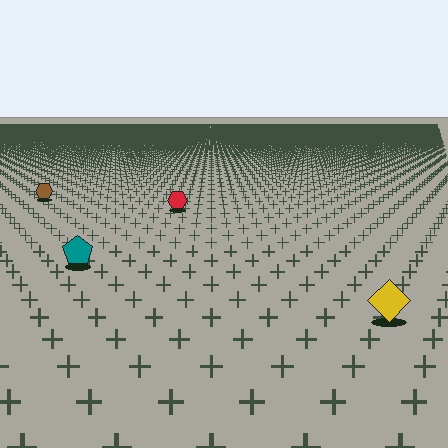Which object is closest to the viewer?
The yellow diamond is closest. The texture marks near it are larger and more spread out.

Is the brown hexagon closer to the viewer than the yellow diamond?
No. The yellow diamond is closer — you can tell from the texture gradient: the ground texture is coarser near it.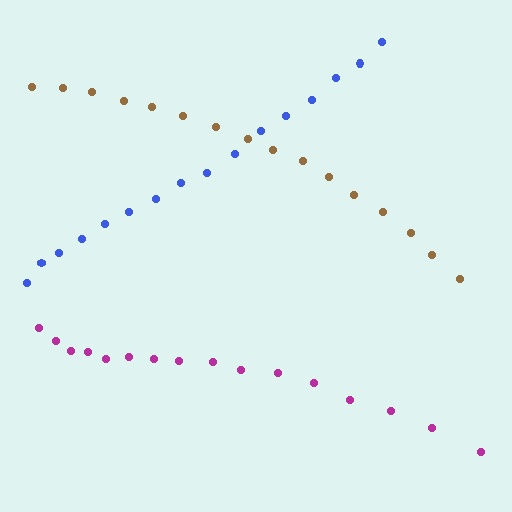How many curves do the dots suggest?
There are 3 distinct paths.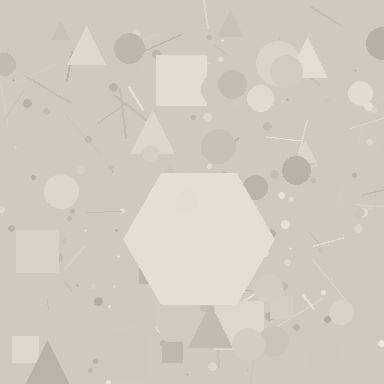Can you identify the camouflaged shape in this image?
The camouflaged shape is a hexagon.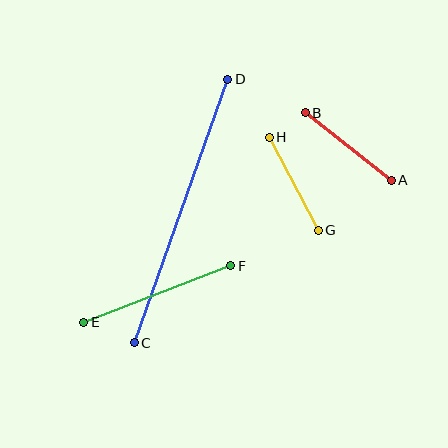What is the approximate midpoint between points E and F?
The midpoint is at approximately (157, 294) pixels.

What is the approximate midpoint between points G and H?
The midpoint is at approximately (294, 184) pixels.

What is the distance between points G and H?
The distance is approximately 105 pixels.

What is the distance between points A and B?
The distance is approximately 109 pixels.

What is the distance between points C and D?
The distance is approximately 280 pixels.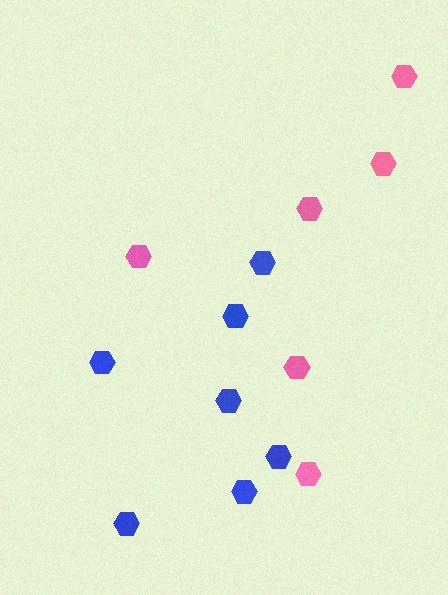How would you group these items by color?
There are 2 groups: one group of pink hexagons (6) and one group of blue hexagons (7).